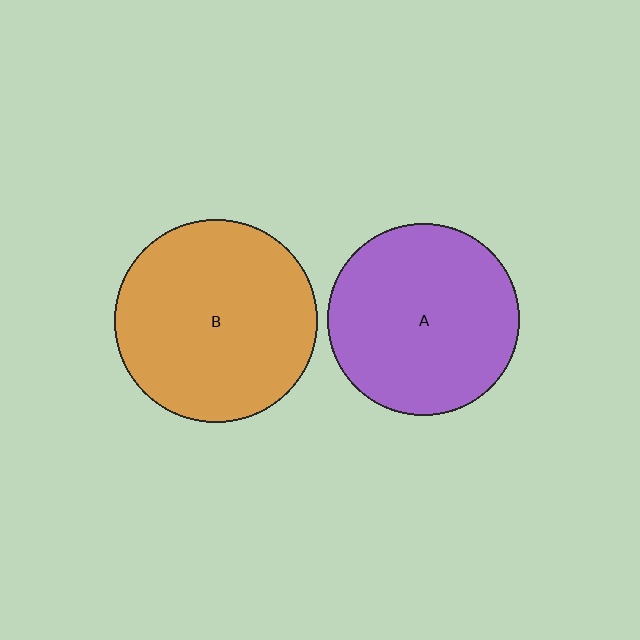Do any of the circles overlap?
No, none of the circles overlap.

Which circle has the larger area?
Circle B (orange).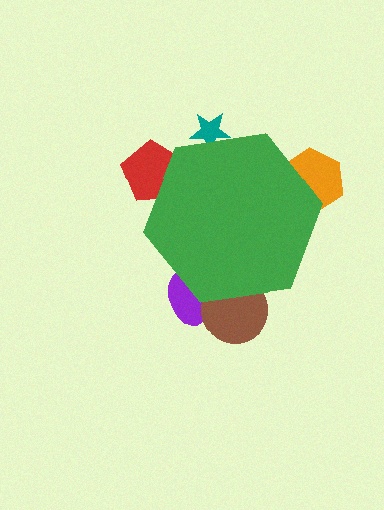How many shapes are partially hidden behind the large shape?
5 shapes are partially hidden.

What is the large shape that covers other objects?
A green hexagon.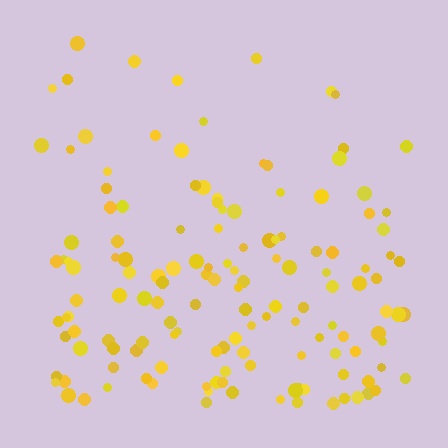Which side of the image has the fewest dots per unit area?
The top.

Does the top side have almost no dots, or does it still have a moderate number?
Still a moderate number, just noticeably fewer than the bottom.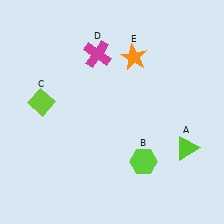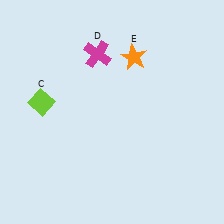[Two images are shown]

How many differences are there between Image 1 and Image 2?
There are 2 differences between the two images.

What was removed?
The lime hexagon (B), the lime triangle (A) were removed in Image 2.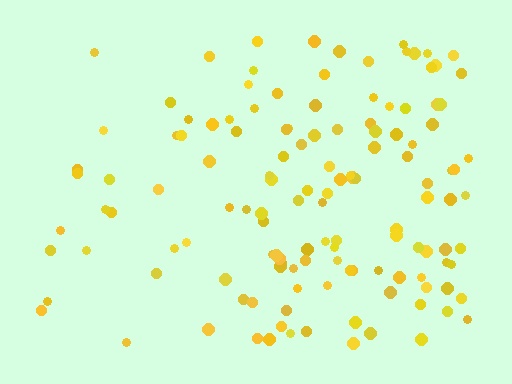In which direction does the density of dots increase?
From left to right, with the right side densest.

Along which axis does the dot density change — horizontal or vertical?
Horizontal.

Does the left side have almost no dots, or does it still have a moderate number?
Still a moderate number, just noticeably fewer than the right.